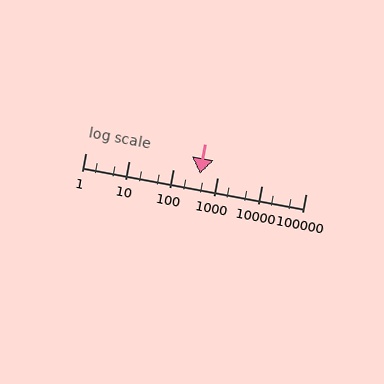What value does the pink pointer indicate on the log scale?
The pointer indicates approximately 390.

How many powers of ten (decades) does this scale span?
The scale spans 5 decades, from 1 to 100000.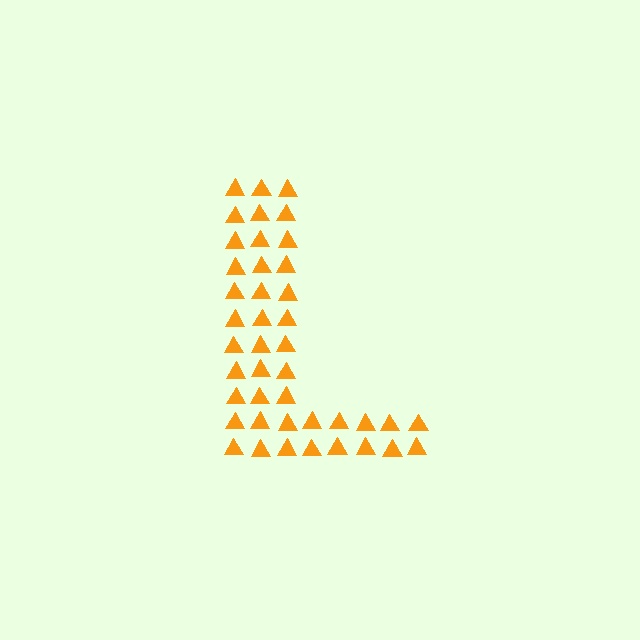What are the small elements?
The small elements are triangles.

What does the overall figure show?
The overall figure shows the letter L.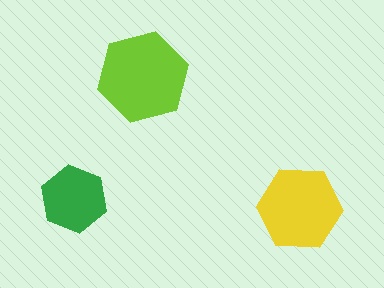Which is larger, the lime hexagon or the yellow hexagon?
The lime one.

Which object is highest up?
The lime hexagon is topmost.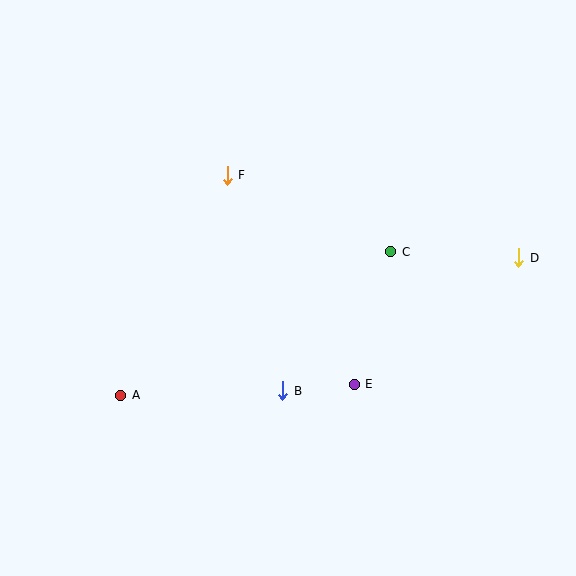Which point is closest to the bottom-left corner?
Point A is closest to the bottom-left corner.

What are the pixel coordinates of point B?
Point B is at (283, 391).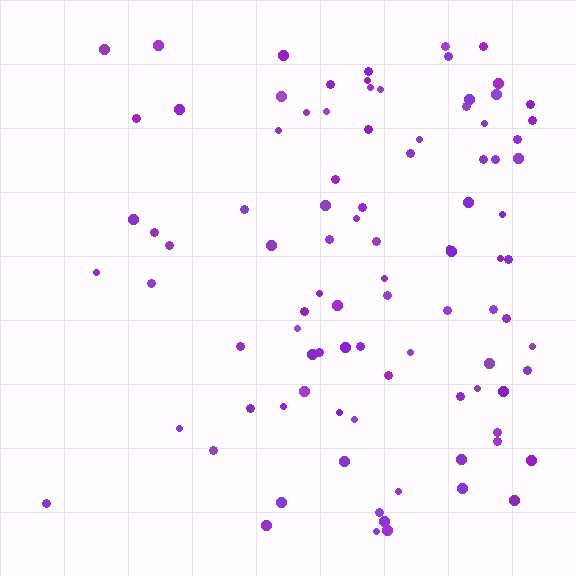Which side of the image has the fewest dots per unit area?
The left.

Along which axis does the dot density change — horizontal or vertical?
Horizontal.